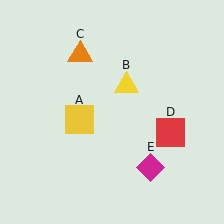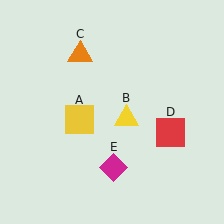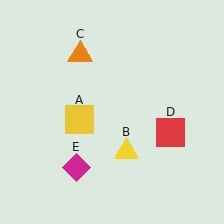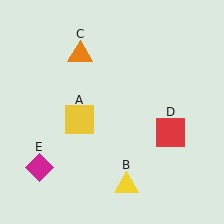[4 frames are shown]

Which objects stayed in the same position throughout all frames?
Yellow square (object A) and orange triangle (object C) and red square (object D) remained stationary.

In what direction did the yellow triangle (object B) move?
The yellow triangle (object B) moved down.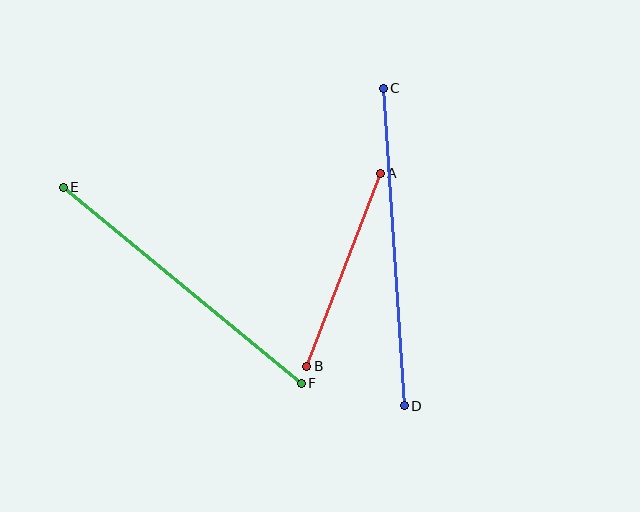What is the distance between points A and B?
The distance is approximately 207 pixels.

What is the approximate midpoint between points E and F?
The midpoint is at approximately (182, 285) pixels.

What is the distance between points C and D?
The distance is approximately 318 pixels.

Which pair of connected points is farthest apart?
Points C and D are farthest apart.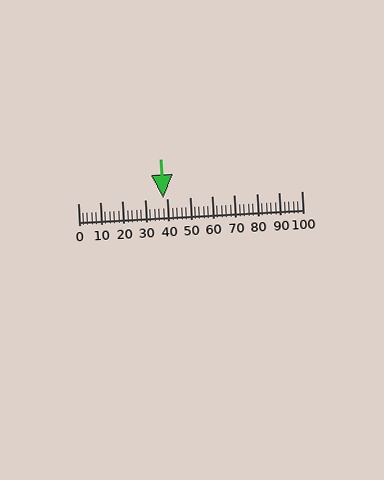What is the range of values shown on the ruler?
The ruler shows values from 0 to 100.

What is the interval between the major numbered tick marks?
The major tick marks are spaced 10 units apart.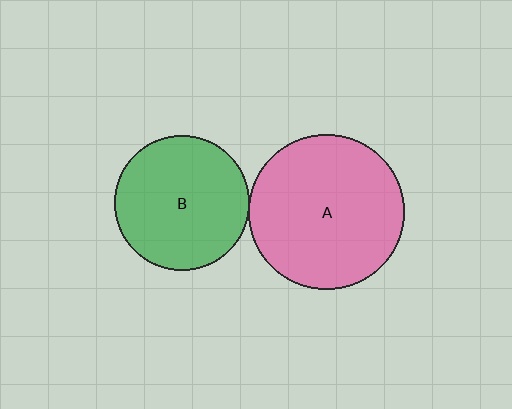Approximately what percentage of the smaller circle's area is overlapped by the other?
Approximately 5%.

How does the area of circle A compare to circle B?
Approximately 1.3 times.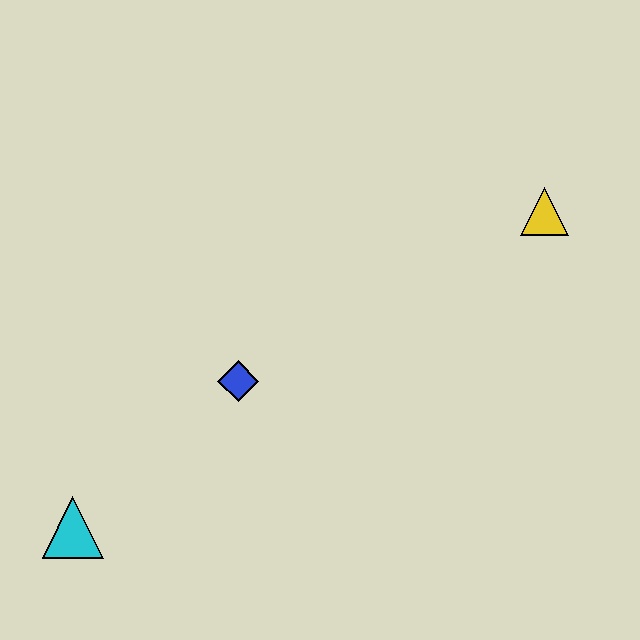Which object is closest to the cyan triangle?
The blue diamond is closest to the cyan triangle.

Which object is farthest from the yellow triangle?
The cyan triangle is farthest from the yellow triangle.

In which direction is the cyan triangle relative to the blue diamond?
The cyan triangle is to the left of the blue diamond.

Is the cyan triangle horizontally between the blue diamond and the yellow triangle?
No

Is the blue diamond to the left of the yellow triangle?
Yes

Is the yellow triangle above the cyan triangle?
Yes